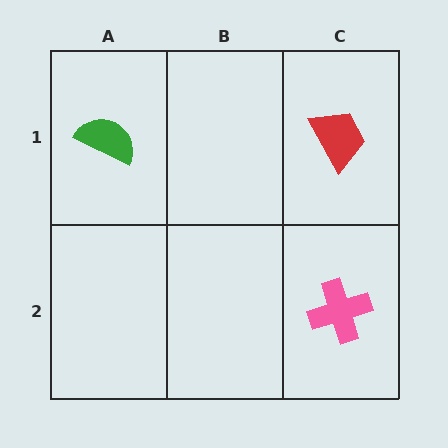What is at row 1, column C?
A red trapezoid.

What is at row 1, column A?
A green semicircle.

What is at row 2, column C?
A pink cross.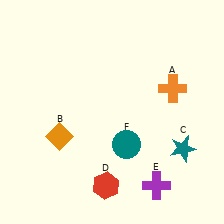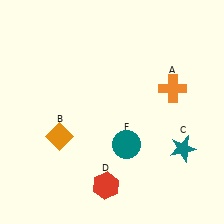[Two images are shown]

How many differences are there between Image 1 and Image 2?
There is 1 difference between the two images.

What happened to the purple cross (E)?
The purple cross (E) was removed in Image 2. It was in the bottom-right area of Image 1.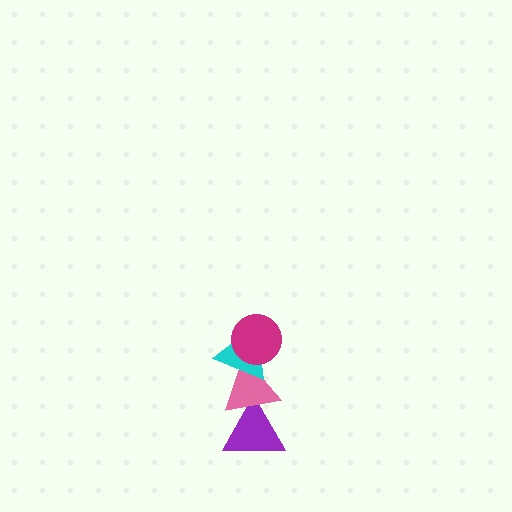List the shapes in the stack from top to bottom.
From top to bottom: the magenta circle, the cyan triangle, the pink triangle, the purple triangle.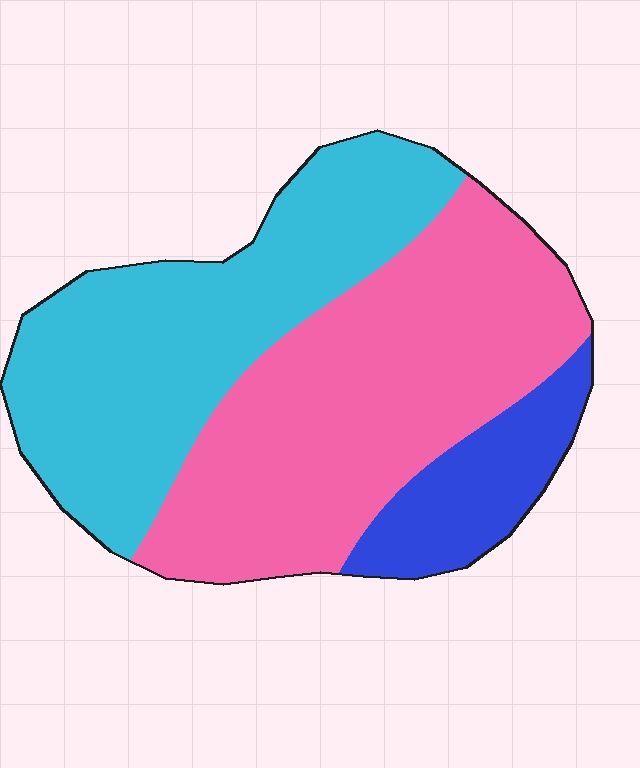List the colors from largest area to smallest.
From largest to smallest: pink, cyan, blue.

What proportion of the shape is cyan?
Cyan covers 40% of the shape.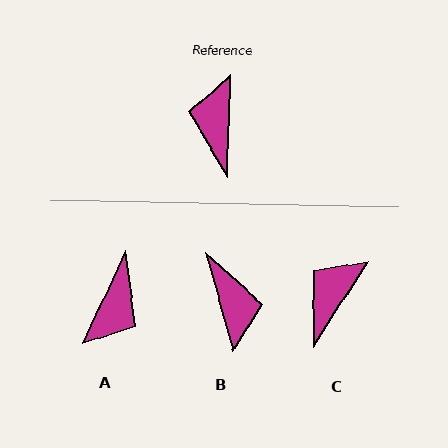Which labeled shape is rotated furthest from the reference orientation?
B, about 163 degrees away.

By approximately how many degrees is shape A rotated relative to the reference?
Approximately 156 degrees counter-clockwise.